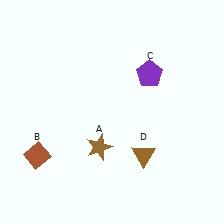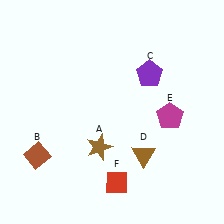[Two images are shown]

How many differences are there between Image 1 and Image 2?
There are 2 differences between the two images.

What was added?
A magenta pentagon (E), a red diamond (F) were added in Image 2.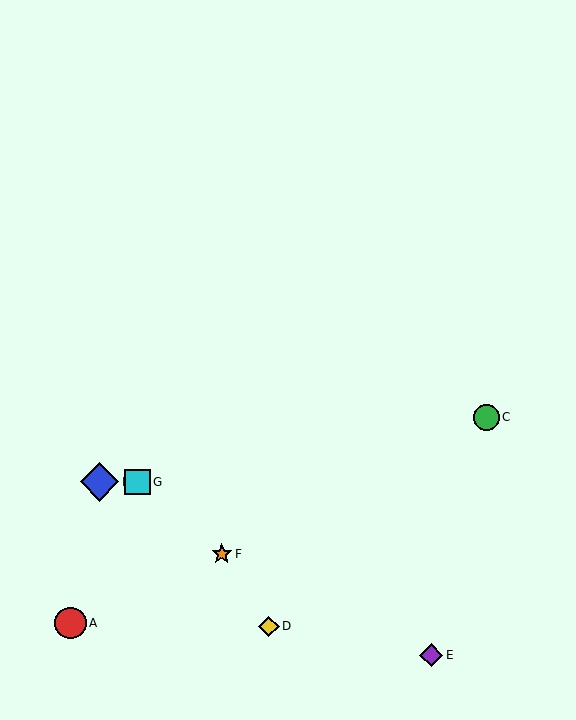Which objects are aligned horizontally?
Objects B, G are aligned horizontally.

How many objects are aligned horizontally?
2 objects (B, G) are aligned horizontally.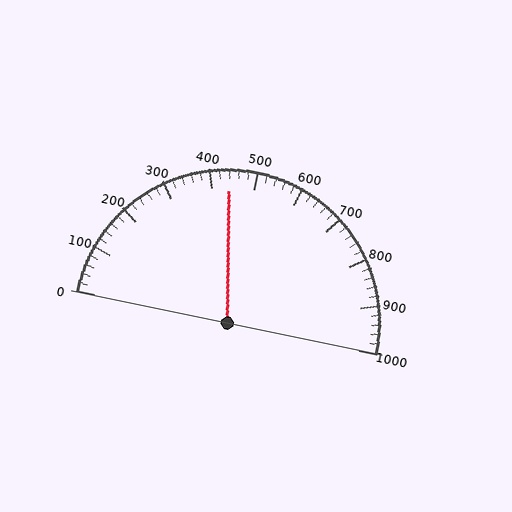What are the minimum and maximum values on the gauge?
The gauge ranges from 0 to 1000.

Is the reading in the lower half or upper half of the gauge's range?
The reading is in the lower half of the range (0 to 1000).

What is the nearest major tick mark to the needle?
The nearest major tick mark is 400.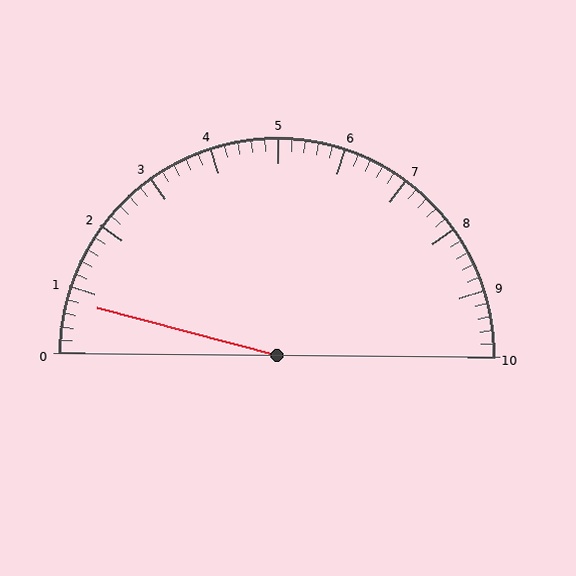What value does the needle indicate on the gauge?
The needle indicates approximately 0.8.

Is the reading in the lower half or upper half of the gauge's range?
The reading is in the lower half of the range (0 to 10).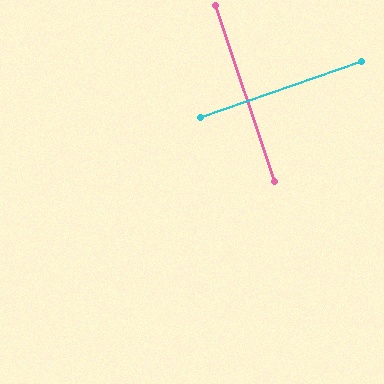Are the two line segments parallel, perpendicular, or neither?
Perpendicular — they meet at approximately 89°.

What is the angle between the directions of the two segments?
Approximately 89 degrees.